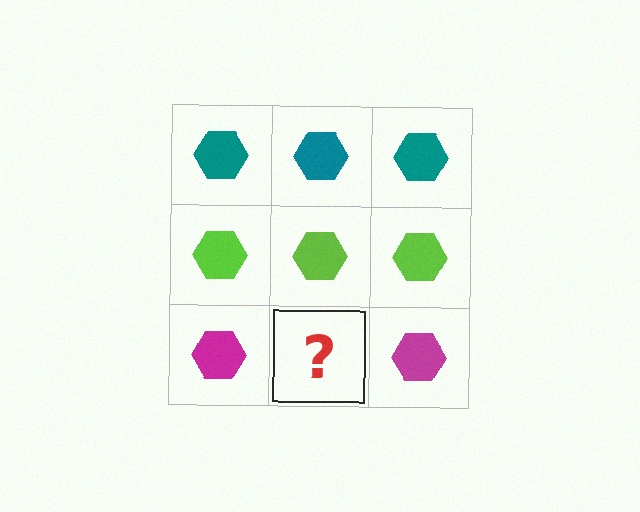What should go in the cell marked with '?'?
The missing cell should contain a magenta hexagon.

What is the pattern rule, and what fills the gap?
The rule is that each row has a consistent color. The gap should be filled with a magenta hexagon.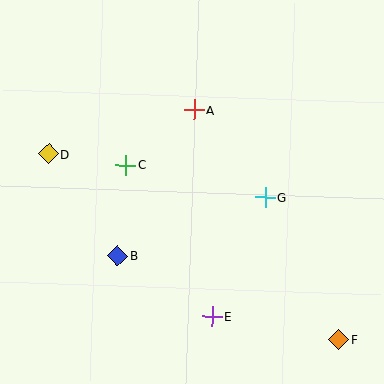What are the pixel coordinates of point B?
Point B is at (117, 256).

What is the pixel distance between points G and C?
The distance between G and C is 143 pixels.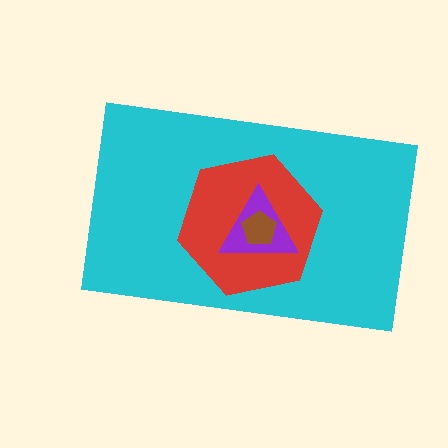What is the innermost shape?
The brown pentagon.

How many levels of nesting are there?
4.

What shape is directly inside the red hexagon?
The purple triangle.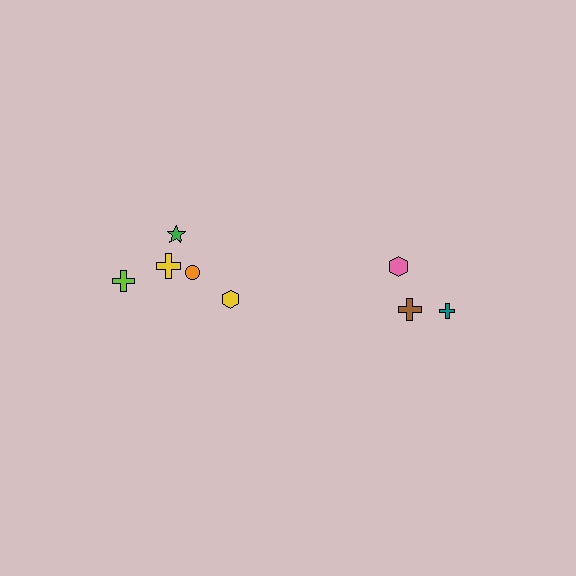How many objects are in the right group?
There are 3 objects.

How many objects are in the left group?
There are 5 objects.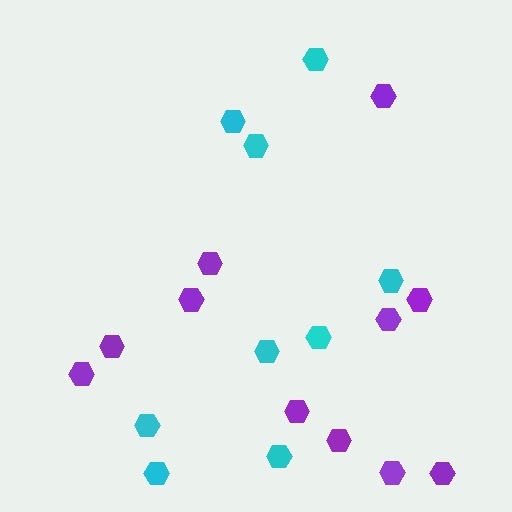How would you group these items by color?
There are 2 groups: one group of cyan hexagons (9) and one group of purple hexagons (11).